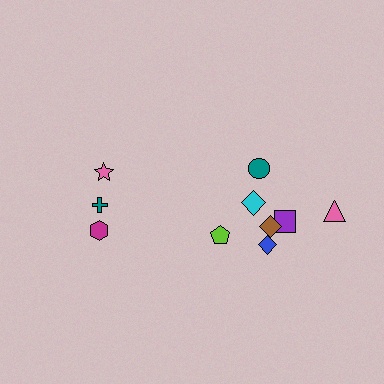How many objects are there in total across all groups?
There are 10 objects.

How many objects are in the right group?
There are 7 objects.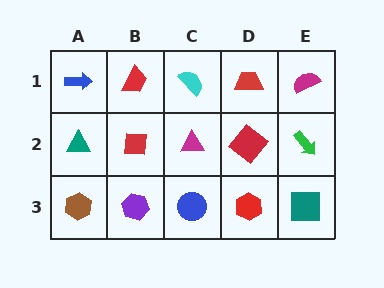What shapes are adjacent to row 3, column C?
A magenta triangle (row 2, column C), a purple hexagon (row 3, column B), a red hexagon (row 3, column D).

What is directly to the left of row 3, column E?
A red hexagon.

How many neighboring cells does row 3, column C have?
3.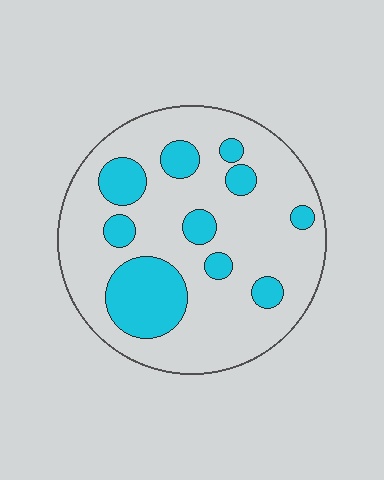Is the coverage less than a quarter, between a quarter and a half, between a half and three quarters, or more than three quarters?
Less than a quarter.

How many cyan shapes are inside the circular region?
10.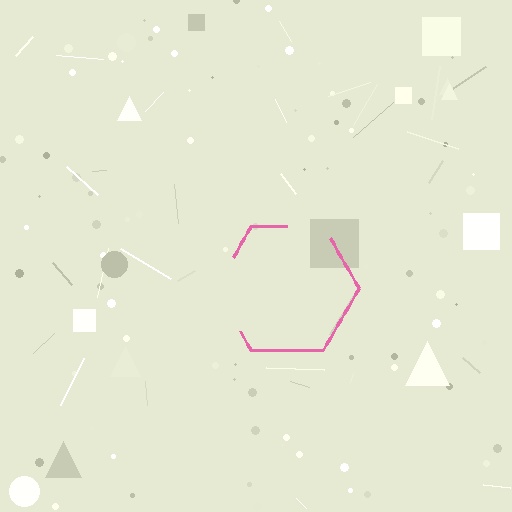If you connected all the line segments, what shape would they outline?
They would outline a hexagon.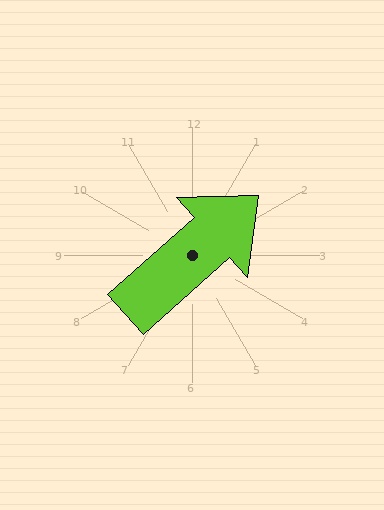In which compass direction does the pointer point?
Northeast.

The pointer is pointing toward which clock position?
Roughly 2 o'clock.